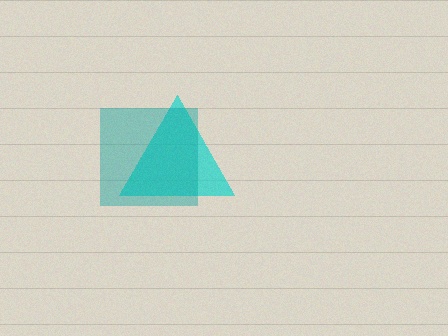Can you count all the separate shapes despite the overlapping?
Yes, there are 2 separate shapes.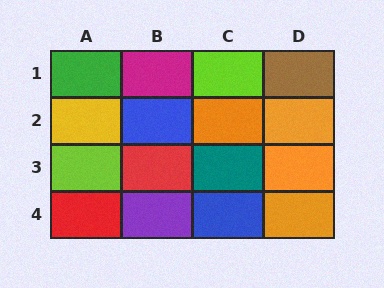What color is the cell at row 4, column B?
Purple.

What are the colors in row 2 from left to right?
Yellow, blue, orange, orange.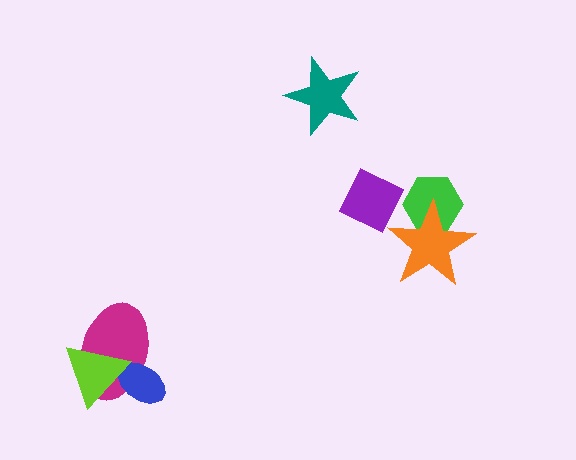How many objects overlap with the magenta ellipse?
2 objects overlap with the magenta ellipse.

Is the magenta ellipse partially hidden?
Yes, it is partially covered by another shape.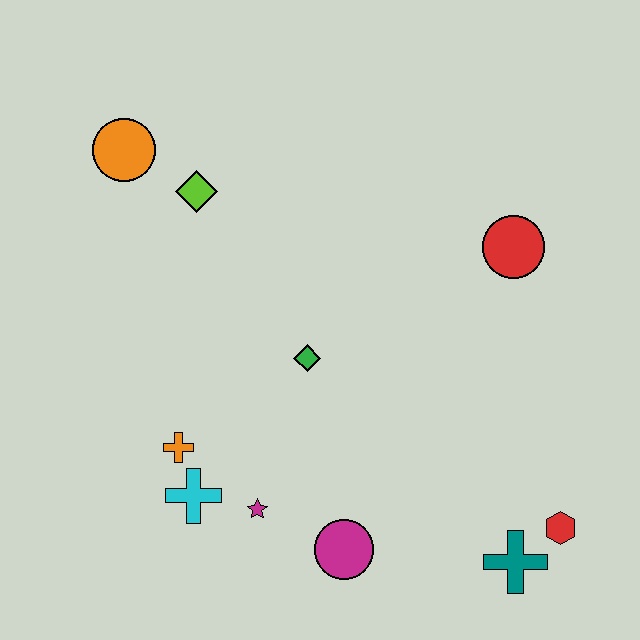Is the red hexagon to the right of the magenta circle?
Yes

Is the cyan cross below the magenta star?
No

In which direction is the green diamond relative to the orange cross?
The green diamond is to the right of the orange cross.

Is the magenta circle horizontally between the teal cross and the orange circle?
Yes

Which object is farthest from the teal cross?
The orange circle is farthest from the teal cross.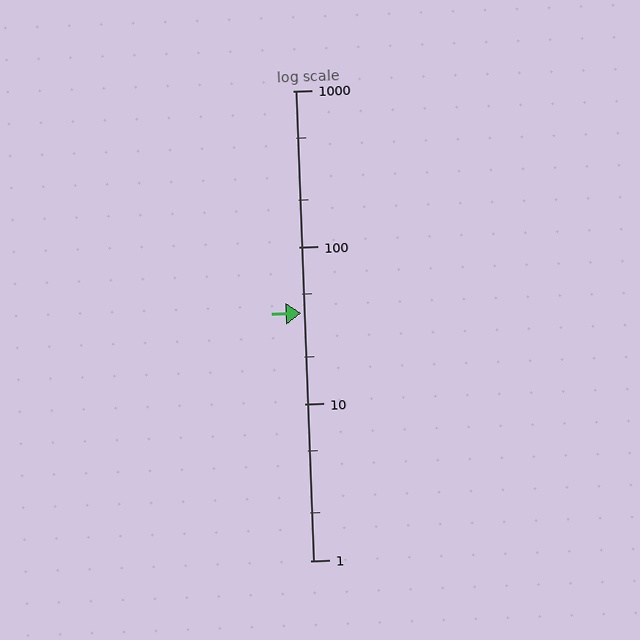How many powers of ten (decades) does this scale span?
The scale spans 3 decades, from 1 to 1000.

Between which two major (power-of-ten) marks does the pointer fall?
The pointer is between 10 and 100.